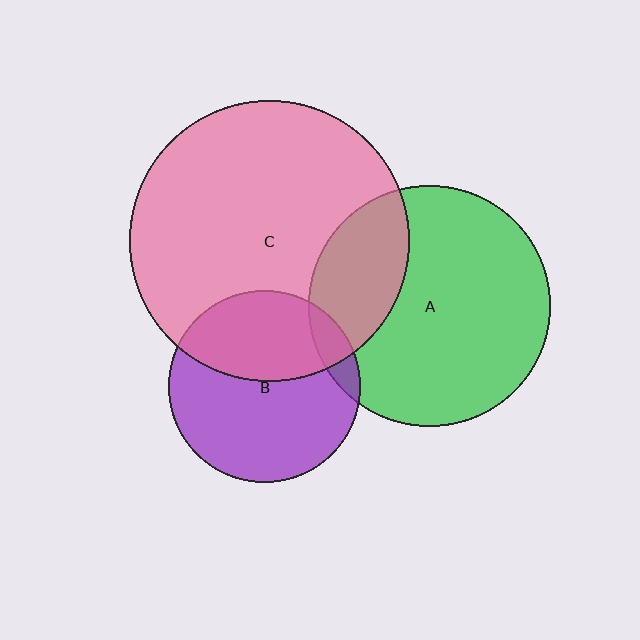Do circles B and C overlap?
Yes.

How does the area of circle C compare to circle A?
Approximately 1.4 times.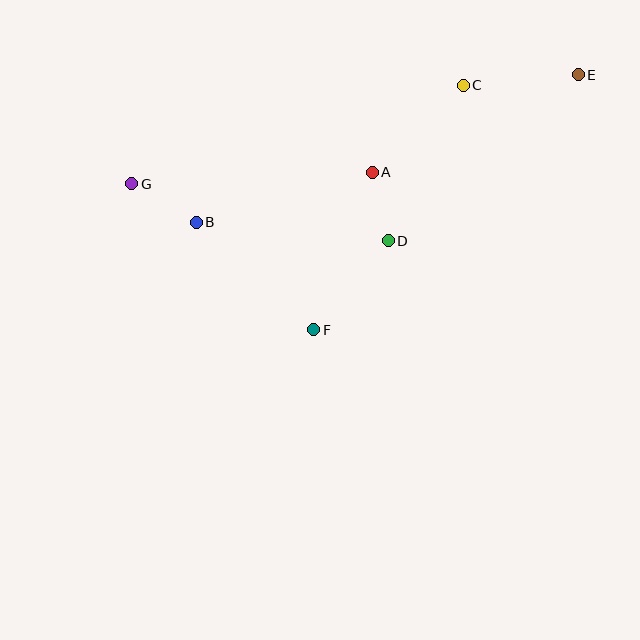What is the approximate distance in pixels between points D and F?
The distance between D and F is approximately 116 pixels.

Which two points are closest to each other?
Points A and D are closest to each other.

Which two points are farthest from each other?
Points E and G are farthest from each other.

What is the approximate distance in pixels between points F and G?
The distance between F and G is approximately 233 pixels.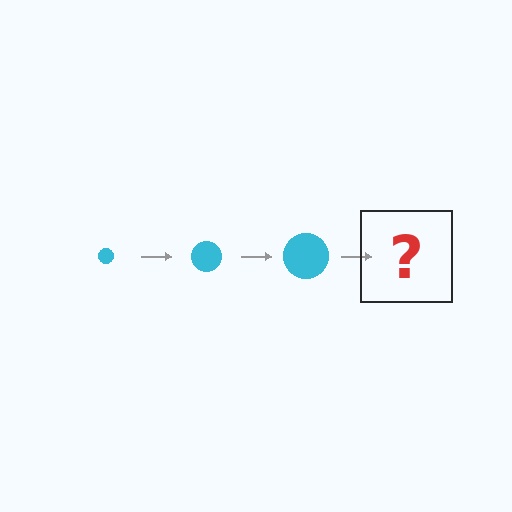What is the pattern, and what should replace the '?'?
The pattern is that the circle gets progressively larger each step. The '?' should be a cyan circle, larger than the previous one.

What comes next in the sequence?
The next element should be a cyan circle, larger than the previous one.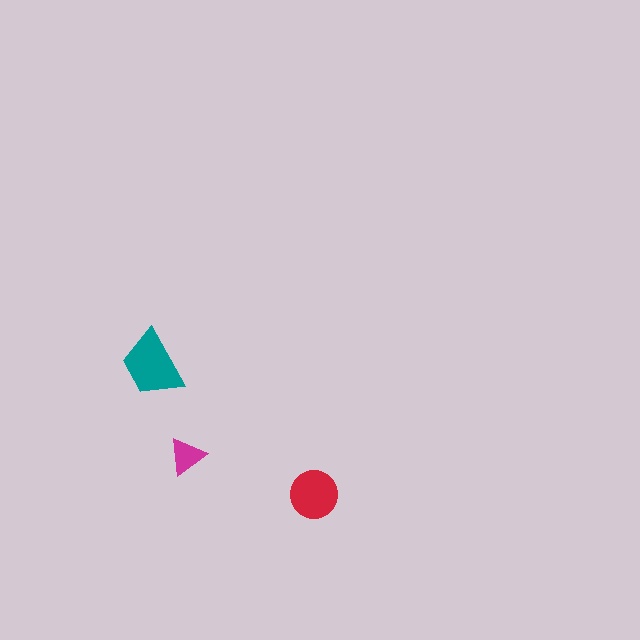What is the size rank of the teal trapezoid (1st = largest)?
1st.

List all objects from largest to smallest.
The teal trapezoid, the red circle, the magenta triangle.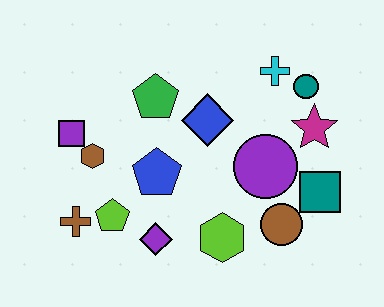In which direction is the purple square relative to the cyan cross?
The purple square is to the left of the cyan cross.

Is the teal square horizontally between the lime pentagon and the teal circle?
No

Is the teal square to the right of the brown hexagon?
Yes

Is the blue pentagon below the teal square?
No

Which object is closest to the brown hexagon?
The purple square is closest to the brown hexagon.